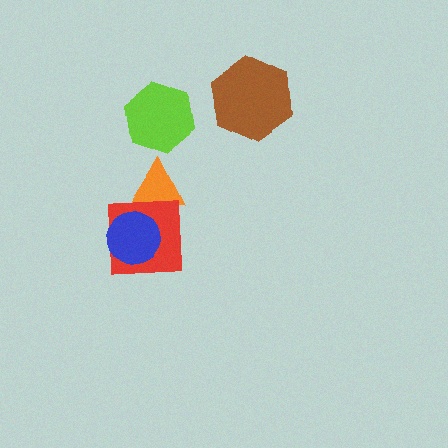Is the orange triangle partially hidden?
Yes, it is partially covered by another shape.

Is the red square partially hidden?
Yes, it is partially covered by another shape.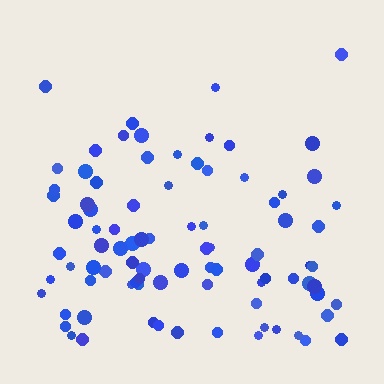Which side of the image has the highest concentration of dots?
The bottom.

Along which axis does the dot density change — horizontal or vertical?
Vertical.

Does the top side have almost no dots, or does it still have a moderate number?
Still a moderate number, just noticeably fewer than the bottom.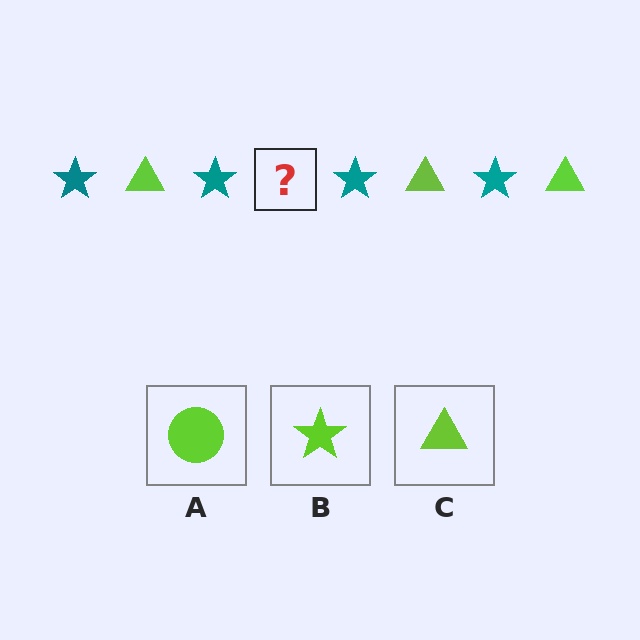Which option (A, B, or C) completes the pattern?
C.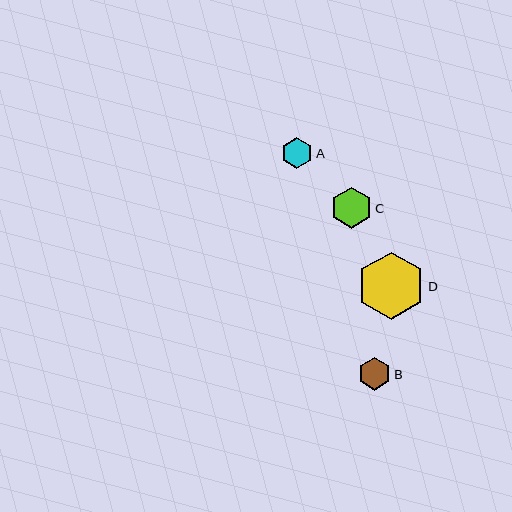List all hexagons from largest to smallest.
From largest to smallest: D, C, B, A.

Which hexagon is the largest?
Hexagon D is the largest with a size of approximately 68 pixels.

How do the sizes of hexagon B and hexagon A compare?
Hexagon B and hexagon A are approximately the same size.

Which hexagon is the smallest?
Hexagon A is the smallest with a size of approximately 31 pixels.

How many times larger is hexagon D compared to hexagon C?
Hexagon D is approximately 1.6 times the size of hexagon C.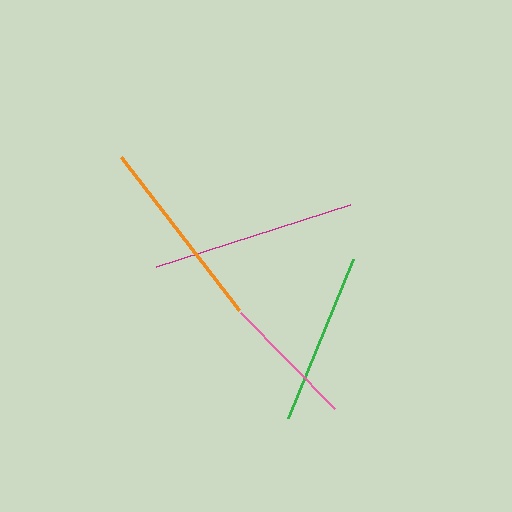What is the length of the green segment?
The green segment is approximately 171 pixels long.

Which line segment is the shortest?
The pink line is the shortest at approximately 134 pixels.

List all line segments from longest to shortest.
From longest to shortest: magenta, orange, green, pink.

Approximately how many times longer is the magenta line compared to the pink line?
The magenta line is approximately 1.5 times the length of the pink line.